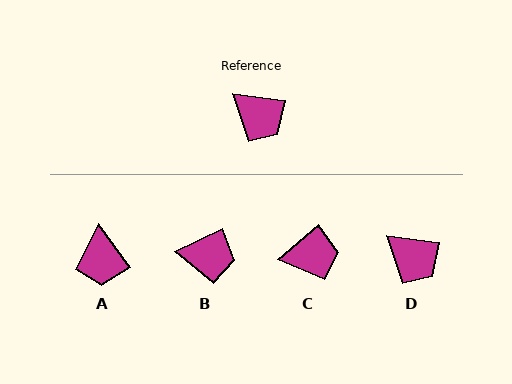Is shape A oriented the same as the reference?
No, it is off by about 46 degrees.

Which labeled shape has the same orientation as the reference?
D.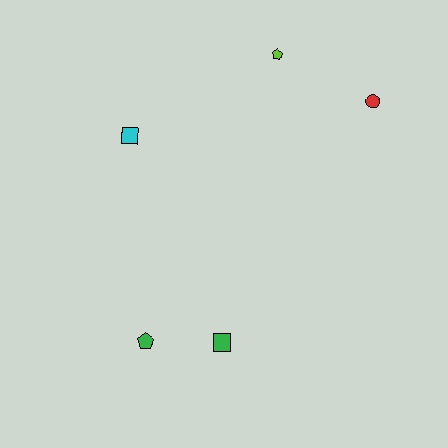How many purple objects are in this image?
There are no purple objects.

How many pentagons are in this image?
There are 2 pentagons.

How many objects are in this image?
There are 5 objects.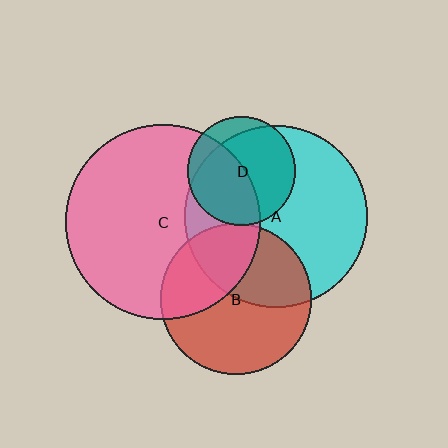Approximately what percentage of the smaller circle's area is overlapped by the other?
Approximately 40%.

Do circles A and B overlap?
Yes.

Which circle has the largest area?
Circle C (pink).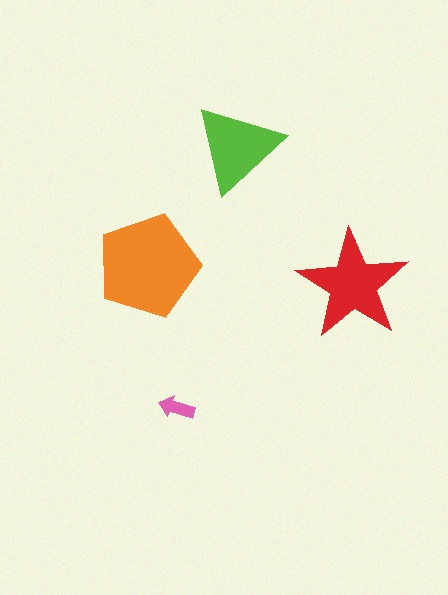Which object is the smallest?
The pink arrow.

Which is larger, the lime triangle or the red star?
The red star.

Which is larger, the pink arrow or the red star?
The red star.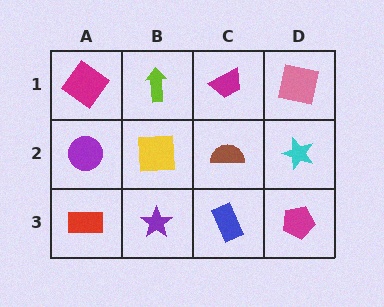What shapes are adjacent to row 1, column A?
A purple circle (row 2, column A), a lime arrow (row 1, column B).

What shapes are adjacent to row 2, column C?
A magenta trapezoid (row 1, column C), a blue rectangle (row 3, column C), a yellow square (row 2, column B), a cyan star (row 2, column D).